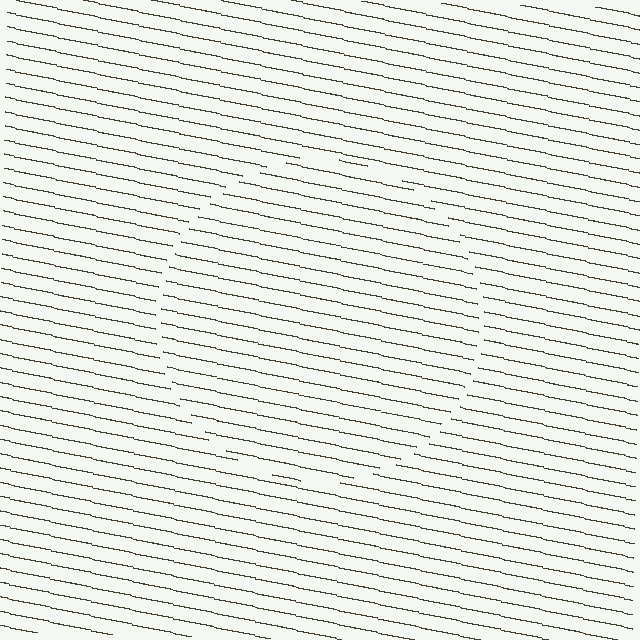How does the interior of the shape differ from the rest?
The interior of the shape contains the same grating, shifted by half a period — the contour is defined by the phase discontinuity where line-ends from the inner and outer gratings abut.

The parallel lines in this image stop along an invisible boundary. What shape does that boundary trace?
An illusory circle. The interior of the shape contains the same grating, shifted by half a period — the contour is defined by the phase discontinuity where line-ends from the inner and outer gratings abut.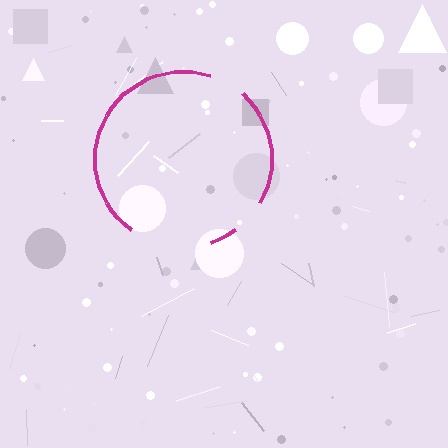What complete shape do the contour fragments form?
The contour fragments form a circle.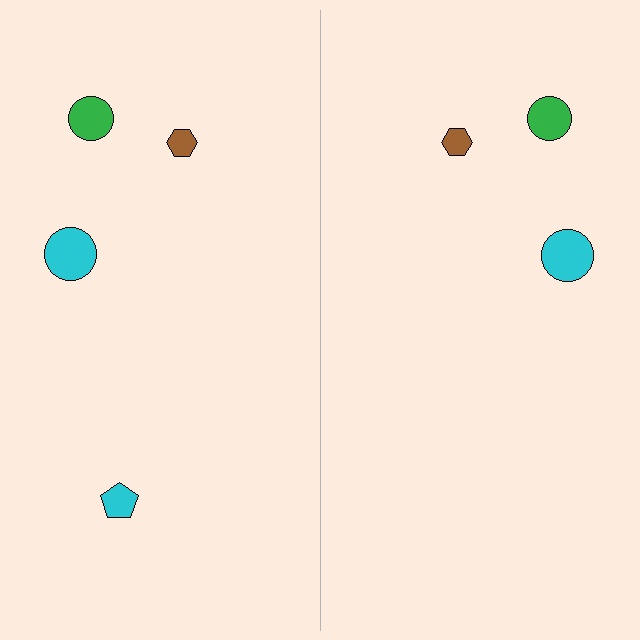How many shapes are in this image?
There are 7 shapes in this image.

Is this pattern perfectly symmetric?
No, the pattern is not perfectly symmetric. A cyan pentagon is missing from the right side.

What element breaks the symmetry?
A cyan pentagon is missing from the right side.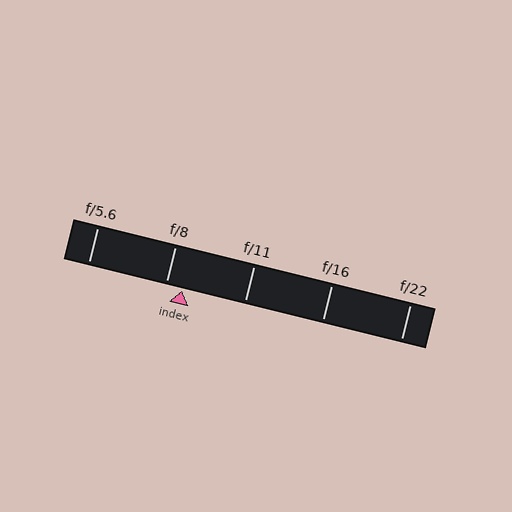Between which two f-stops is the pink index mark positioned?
The index mark is between f/8 and f/11.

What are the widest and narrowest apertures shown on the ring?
The widest aperture shown is f/5.6 and the narrowest is f/22.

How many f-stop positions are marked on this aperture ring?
There are 5 f-stop positions marked.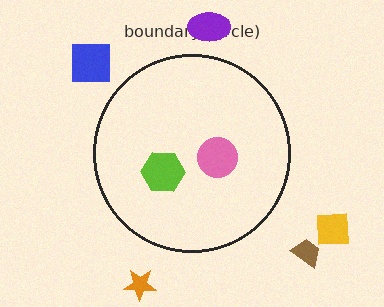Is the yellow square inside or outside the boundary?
Outside.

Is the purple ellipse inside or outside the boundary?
Outside.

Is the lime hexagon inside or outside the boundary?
Inside.